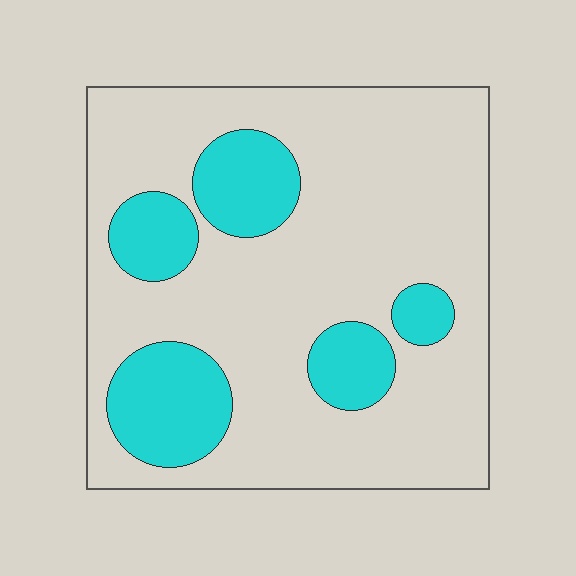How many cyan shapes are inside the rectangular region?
5.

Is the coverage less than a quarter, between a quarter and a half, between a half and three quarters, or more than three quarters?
Less than a quarter.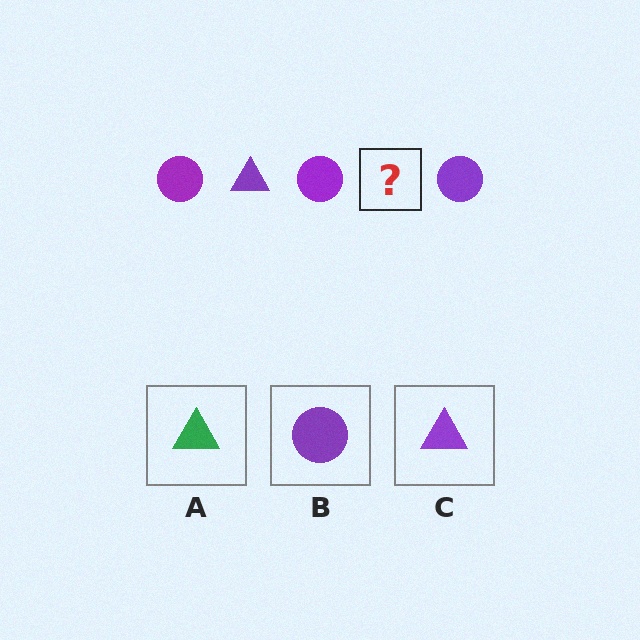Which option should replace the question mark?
Option C.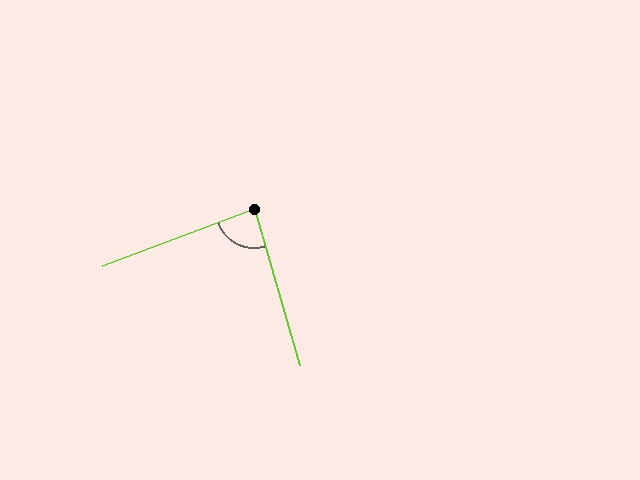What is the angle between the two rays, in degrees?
Approximately 86 degrees.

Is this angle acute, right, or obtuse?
It is approximately a right angle.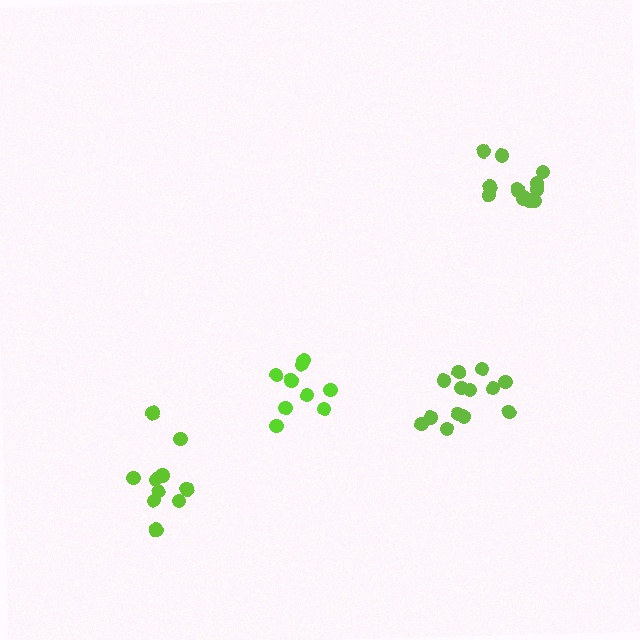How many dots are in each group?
Group 1: 10 dots, Group 2: 9 dots, Group 3: 12 dots, Group 4: 13 dots (44 total).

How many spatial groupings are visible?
There are 4 spatial groupings.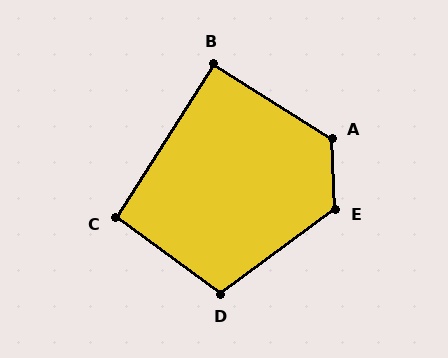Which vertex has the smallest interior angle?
B, at approximately 90 degrees.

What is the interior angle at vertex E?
Approximately 124 degrees (obtuse).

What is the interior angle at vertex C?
Approximately 93 degrees (approximately right).